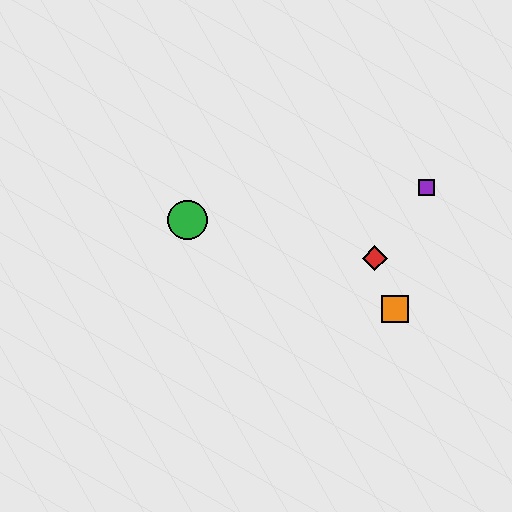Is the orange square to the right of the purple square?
No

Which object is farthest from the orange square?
The green circle is farthest from the orange square.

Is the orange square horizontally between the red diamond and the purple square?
Yes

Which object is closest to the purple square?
The red diamond is closest to the purple square.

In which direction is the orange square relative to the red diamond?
The orange square is below the red diamond.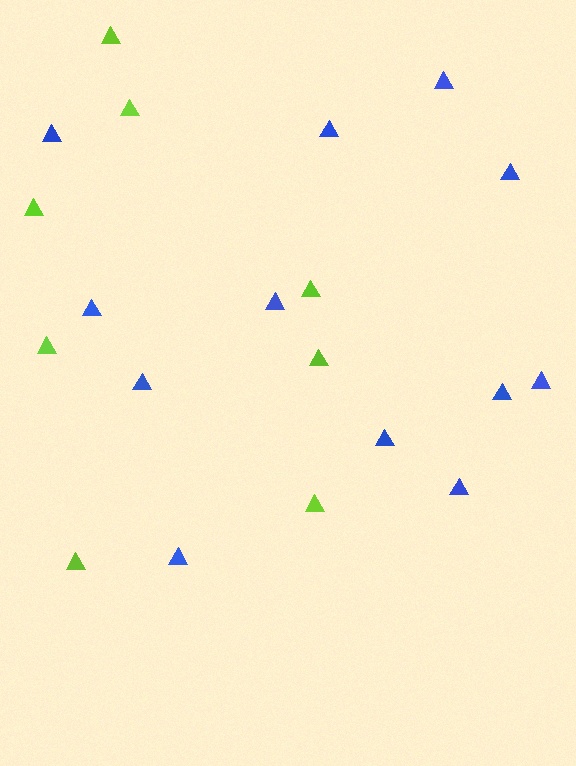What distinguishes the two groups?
There are 2 groups: one group of blue triangles (12) and one group of lime triangles (8).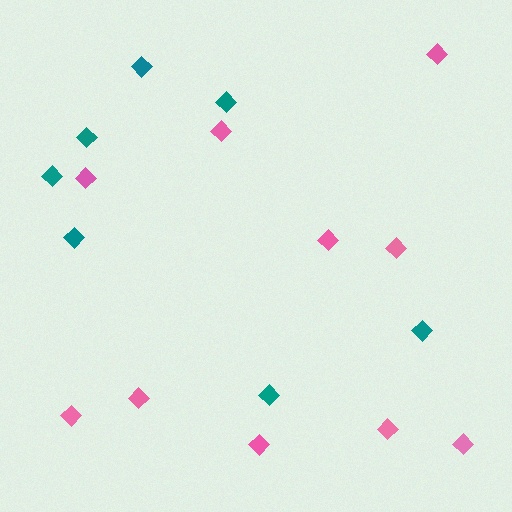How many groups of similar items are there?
There are 2 groups: one group of pink diamonds (10) and one group of teal diamonds (7).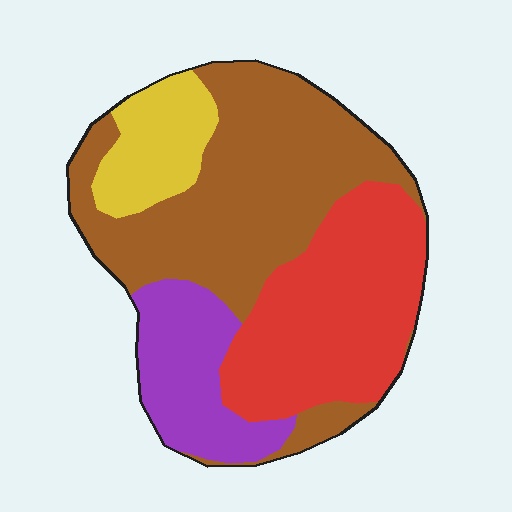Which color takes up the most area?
Brown, at roughly 45%.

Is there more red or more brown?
Brown.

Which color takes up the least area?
Yellow, at roughly 10%.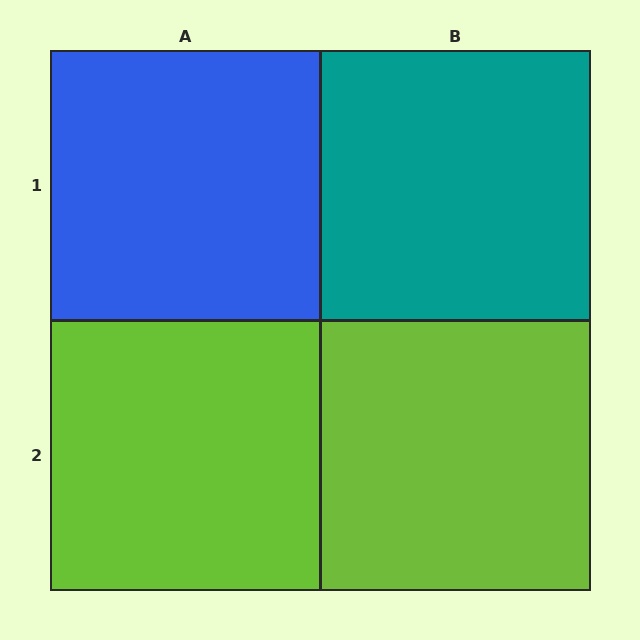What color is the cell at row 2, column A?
Lime.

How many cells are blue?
1 cell is blue.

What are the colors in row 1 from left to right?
Blue, teal.